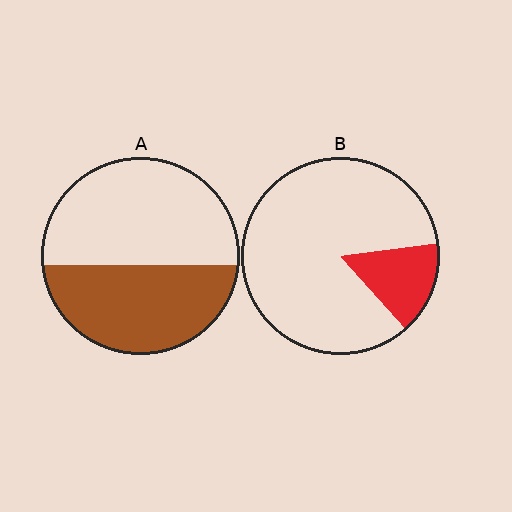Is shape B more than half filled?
No.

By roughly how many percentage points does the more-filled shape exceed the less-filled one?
By roughly 30 percentage points (A over B).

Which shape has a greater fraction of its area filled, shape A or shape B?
Shape A.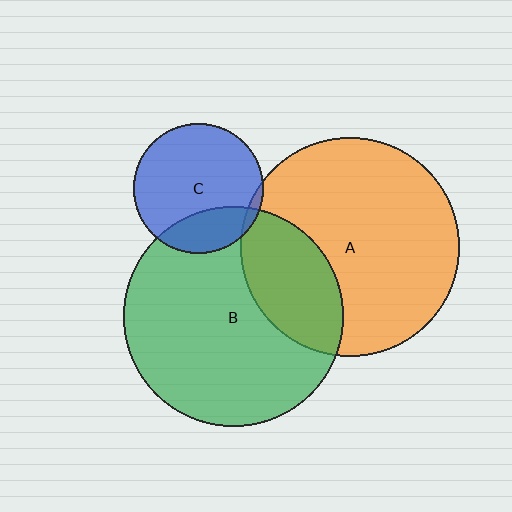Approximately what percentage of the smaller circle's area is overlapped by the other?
Approximately 25%.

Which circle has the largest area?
Circle B (green).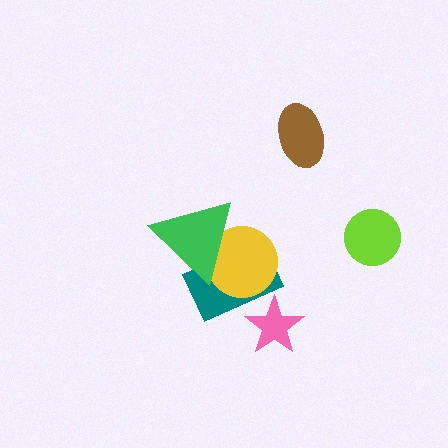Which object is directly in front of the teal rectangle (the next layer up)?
The yellow circle is directly in front of the teal rectangle.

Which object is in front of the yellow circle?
The green triangle is in front of the yellow circle.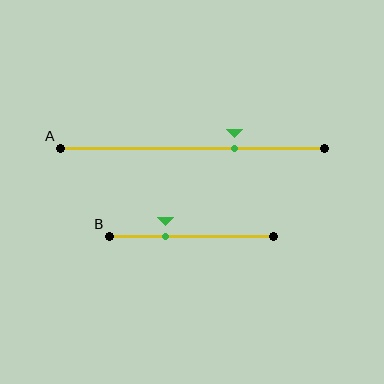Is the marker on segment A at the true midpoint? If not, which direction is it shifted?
No, the marker on segment A is shifted to the right by about 16% of the segment length.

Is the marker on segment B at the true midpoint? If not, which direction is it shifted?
No, the marker on segment B is shifted to the left by about 16% of the segment length.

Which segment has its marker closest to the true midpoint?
Segment B has its marker closest to the true midpoint.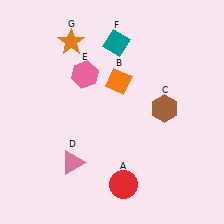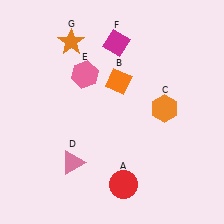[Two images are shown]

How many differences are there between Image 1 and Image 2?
There are 2 differences between the two images.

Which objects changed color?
C changed from brown to orange. F changed from teal to magenta.